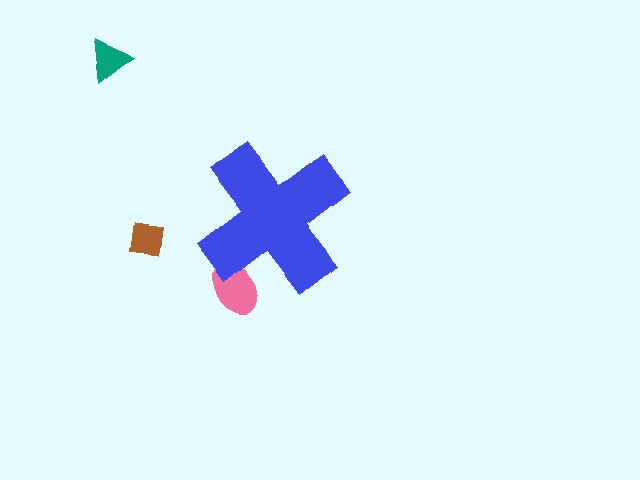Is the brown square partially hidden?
No, the brown square is fully visible.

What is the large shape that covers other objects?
A blue cross.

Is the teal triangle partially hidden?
No, the teal triangle is fully visible.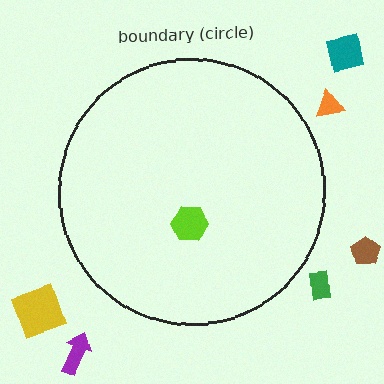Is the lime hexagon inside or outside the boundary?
Inside.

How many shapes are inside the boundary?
1 inside, 6 outside.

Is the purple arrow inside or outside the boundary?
Outside.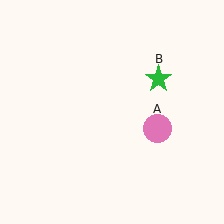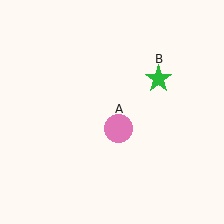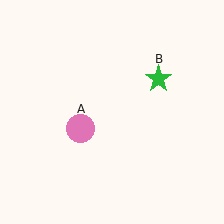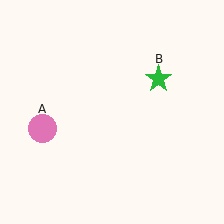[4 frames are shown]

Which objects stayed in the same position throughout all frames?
Green star (object B) remained stationary.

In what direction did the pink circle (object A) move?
The pink circle (object A) moved left.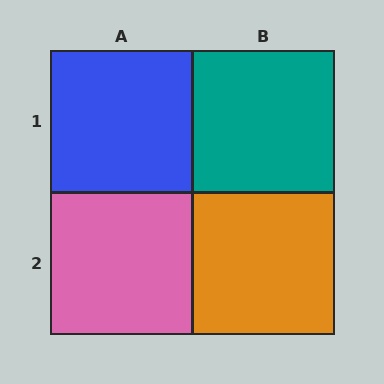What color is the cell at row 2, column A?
Pink.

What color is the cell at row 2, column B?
Orange.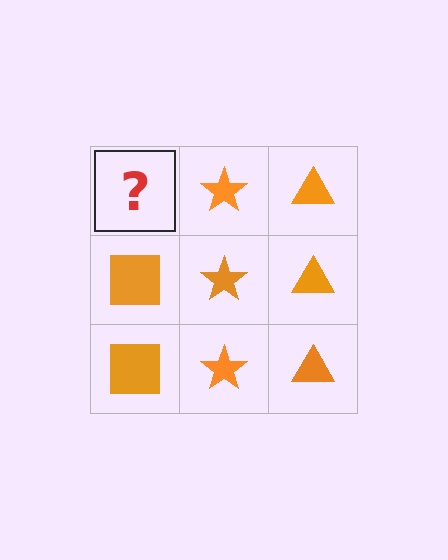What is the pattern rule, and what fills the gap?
The rule is that each column has a consistent shape. The gap should be filled with an orange square.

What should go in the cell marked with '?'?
The missing cell should contain an orange square.